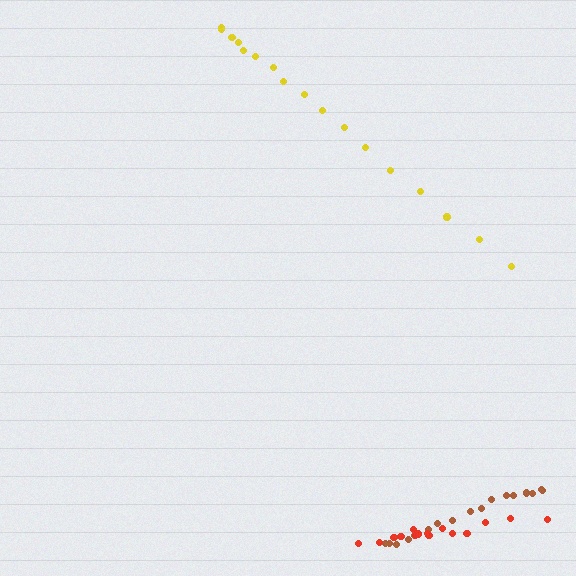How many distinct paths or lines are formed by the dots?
There are 3 distinct paths.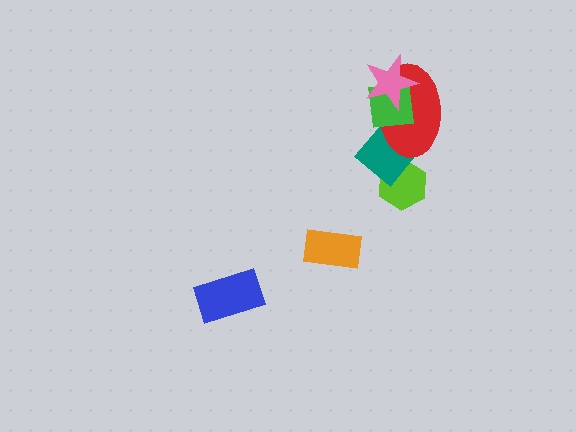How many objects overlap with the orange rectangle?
0 objects overlap with the orange rectangle.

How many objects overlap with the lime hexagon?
1 object overlaps with the lime hexagon.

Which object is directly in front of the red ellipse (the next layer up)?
The green square is directly in front of the red ellipse.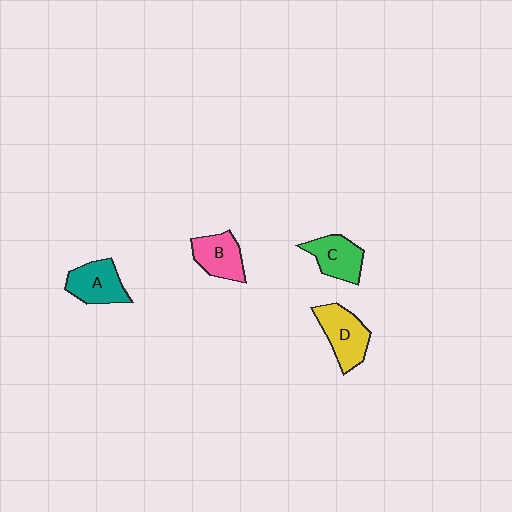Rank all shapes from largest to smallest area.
From largest to smallest: D (yellow), A (teal), C (green), B (pink).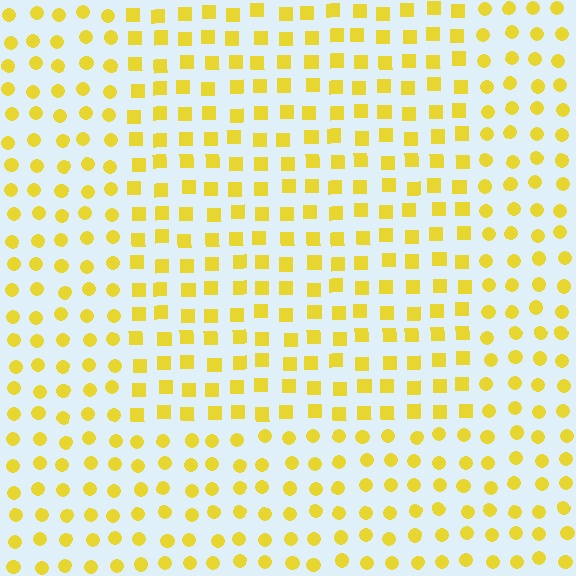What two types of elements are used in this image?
The image uses squares inside the rectangle region and circles outside it.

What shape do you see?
I see a rectangle.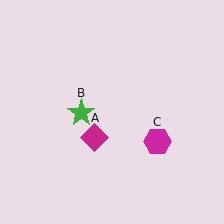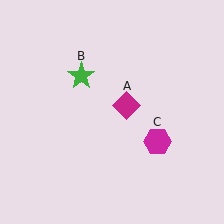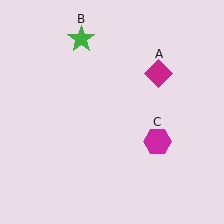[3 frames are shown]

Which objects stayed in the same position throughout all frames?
Magenta hexagon (object C) remained stationary.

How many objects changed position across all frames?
2 objects changed position: magenta diamond (object A), green star (object B).